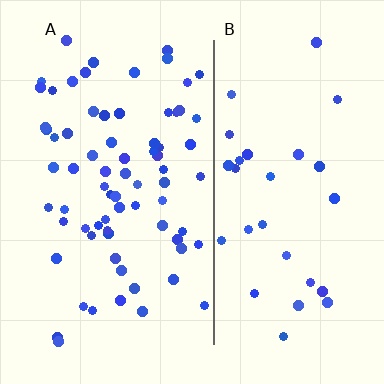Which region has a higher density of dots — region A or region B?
A (the left).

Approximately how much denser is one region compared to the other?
Approximately 2.4× — region A over region B.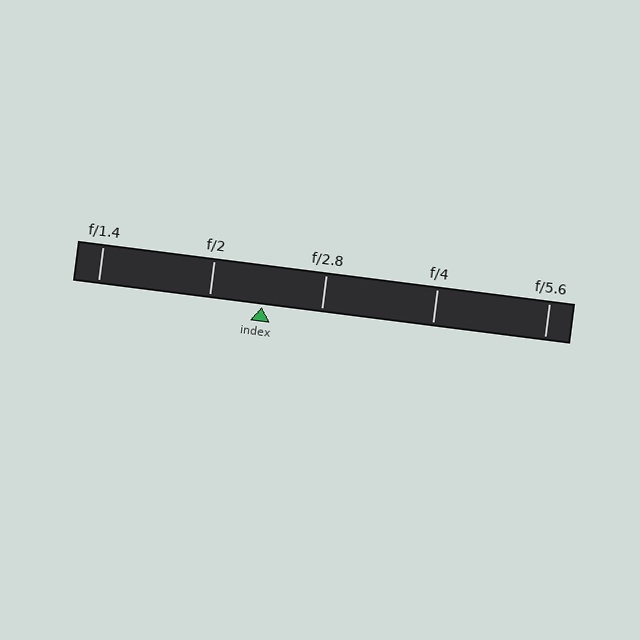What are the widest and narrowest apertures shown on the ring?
The widest aperture shown is f/1.4 and the narrowest is f/5.6.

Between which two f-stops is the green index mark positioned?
The index mark is between f/2 and f/2.8.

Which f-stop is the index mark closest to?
The index mark is closest to f/2.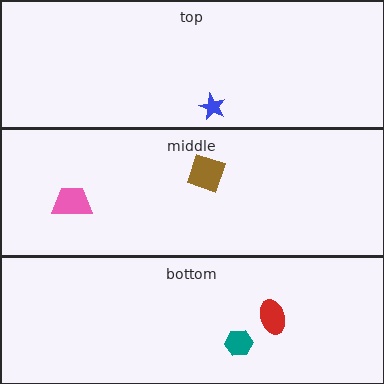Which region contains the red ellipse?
The bottom region.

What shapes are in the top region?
The blue star.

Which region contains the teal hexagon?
The bottom region.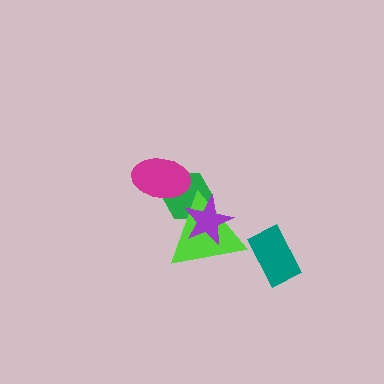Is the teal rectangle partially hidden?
No, no other shape covers it.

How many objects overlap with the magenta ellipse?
1 object overlaps with the magenta ellipse.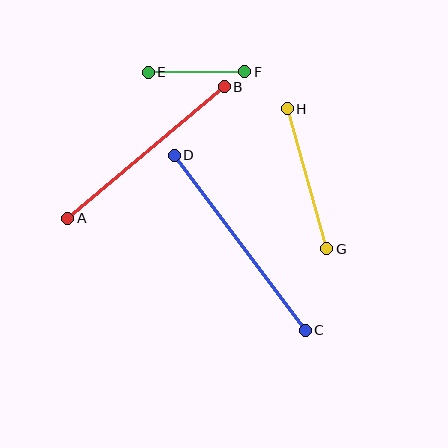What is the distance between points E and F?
The distance is approximately 96 pixels.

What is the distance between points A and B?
The distance is approximately 204 pixels.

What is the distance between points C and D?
The distance is approximately 219 pixels.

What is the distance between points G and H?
The distance is approximately 145 pixels.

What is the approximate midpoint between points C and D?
The midpoint is at approximately (240, 243) pixels.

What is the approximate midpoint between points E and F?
The midpoint is at approximately (196, 72) pixels.